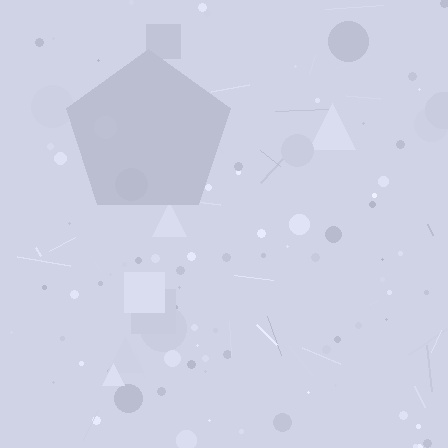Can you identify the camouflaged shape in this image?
The camouflaged shape is a pentagon.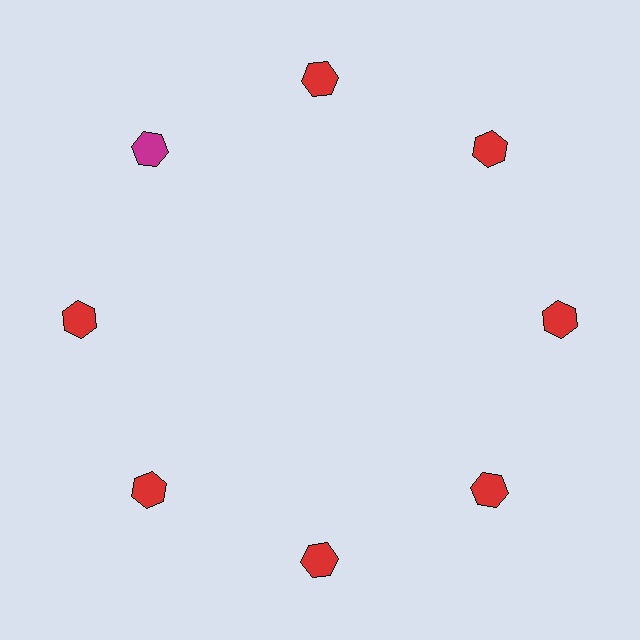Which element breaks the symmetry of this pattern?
The magenta hexagon at roughly the 10 o'clock position breaks the symmetry. All other shapes are red hexagons.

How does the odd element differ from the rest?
It has a different color: magenta instead of red.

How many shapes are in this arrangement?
There are 8 shapes arranged in a ring pattern.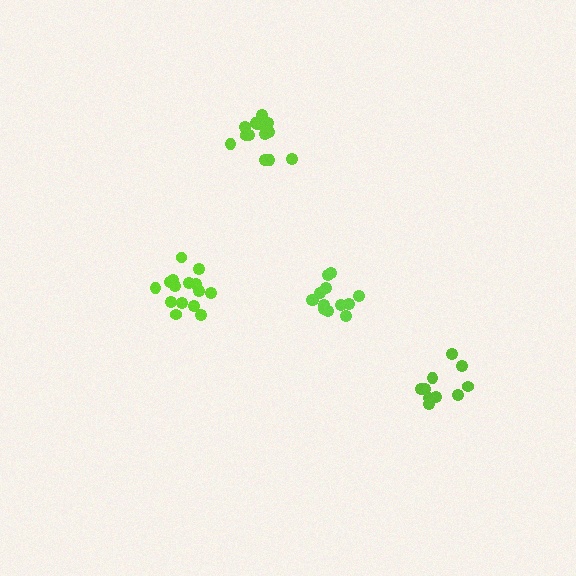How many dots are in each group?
Group 1: 15 dots, Group 2: 13 dots, Group 3: 10 dots, Group 4: 14 dots (52 total).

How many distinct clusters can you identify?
There are 4 distinct clusters.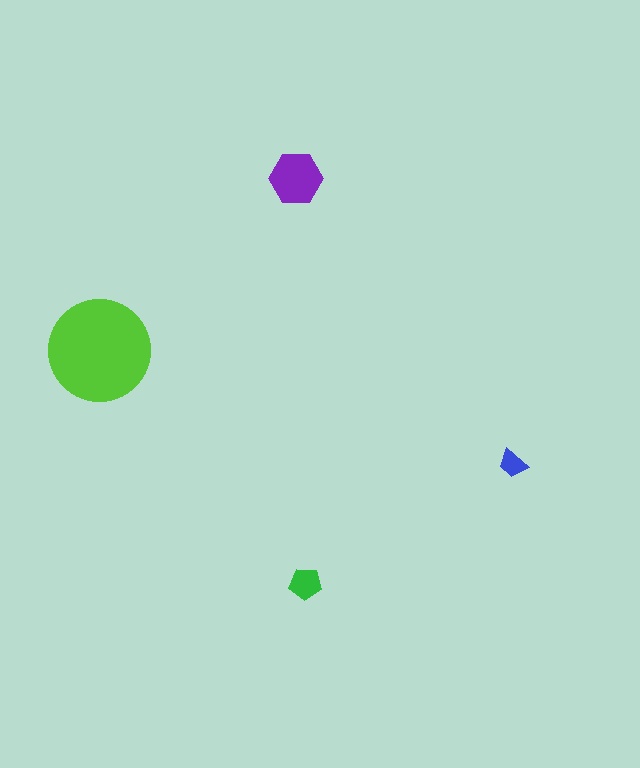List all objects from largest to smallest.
The lime circle, the purple hexagon, the green pentagon, the blue trapezoid.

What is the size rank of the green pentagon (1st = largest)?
3rd.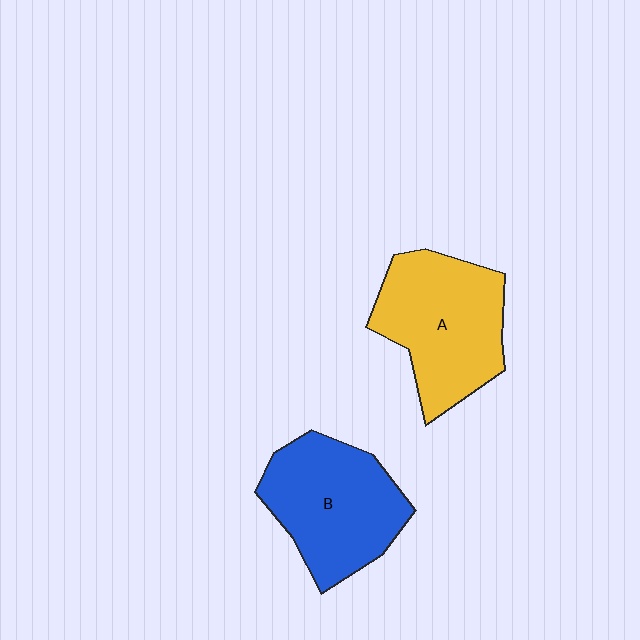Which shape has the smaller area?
Shape B (blue).